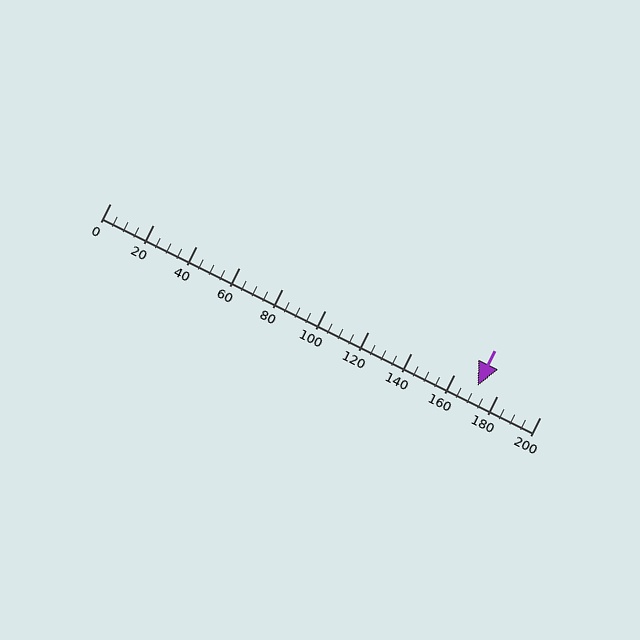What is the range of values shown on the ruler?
The ruler shows values from 0 to 200.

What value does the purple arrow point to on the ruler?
The purple arrow points to approximately 171.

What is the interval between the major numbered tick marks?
The major tick marks are spaced 20 units apart.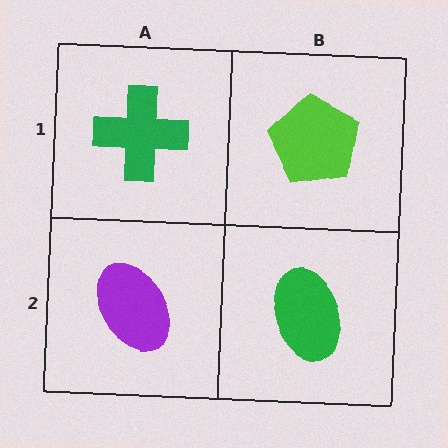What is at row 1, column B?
A lime pentagon.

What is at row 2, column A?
A purple ellipse.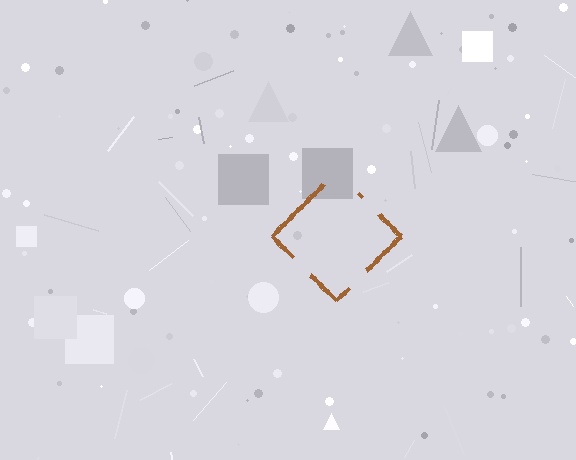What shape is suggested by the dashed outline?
The dashed outline suggests a diamond.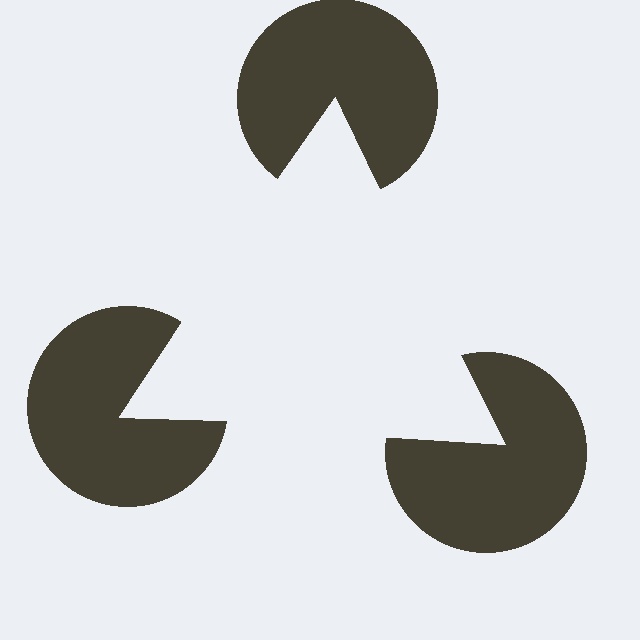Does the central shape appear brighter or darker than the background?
It typically appears slightly brighter than the background, even though no actual brightness change is drawn.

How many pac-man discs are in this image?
There are 3 — one at each vertex of the illusory triangle.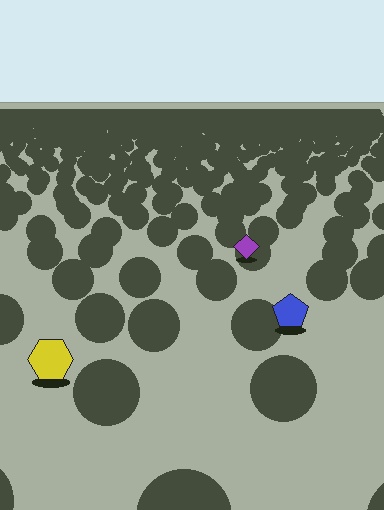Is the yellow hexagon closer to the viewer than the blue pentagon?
Yes. The yellow hexagon is closer — you can tell from the texture gradient: the ground texture is coarser near it.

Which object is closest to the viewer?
The yellow hexagon is closest. The texture marks near it are larger and more spread out.